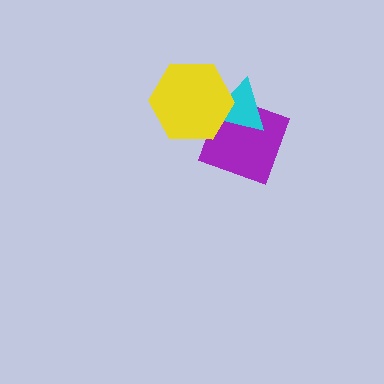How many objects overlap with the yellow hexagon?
2 objects overlap with the yellow hexagon.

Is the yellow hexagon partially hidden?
No, no other shape covers it.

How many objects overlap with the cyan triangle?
2 objects overlap with the cyan triangle.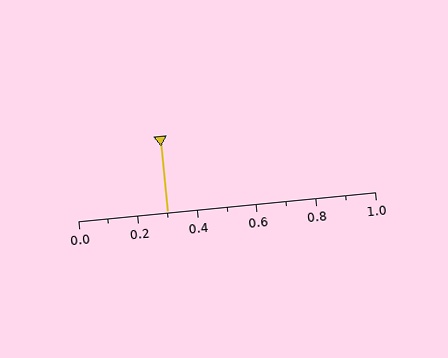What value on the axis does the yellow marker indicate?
The marker indicates approximately 0.3.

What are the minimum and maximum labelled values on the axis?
The axis runs from 0.0 to 1.0.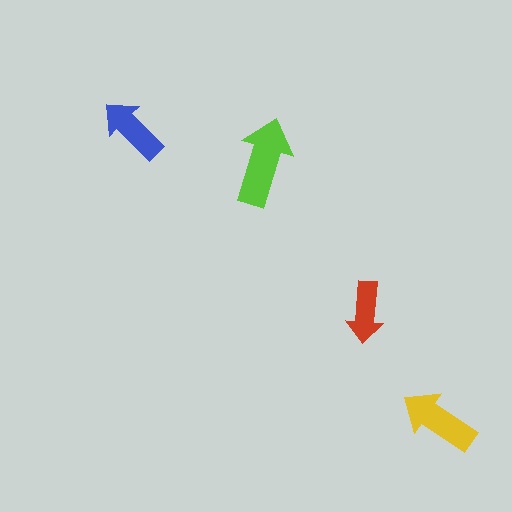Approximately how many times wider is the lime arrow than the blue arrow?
About 1.5 times wider.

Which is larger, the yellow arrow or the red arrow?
The yellow one.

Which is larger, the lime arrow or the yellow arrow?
The lime one.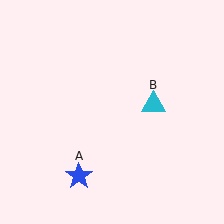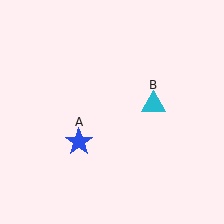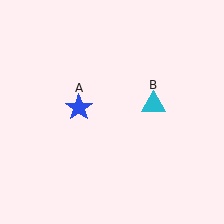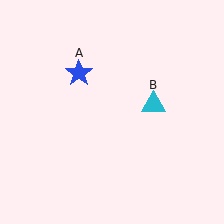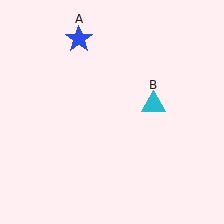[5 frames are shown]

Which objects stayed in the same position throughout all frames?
Cyan triangle (object B) remained stationary.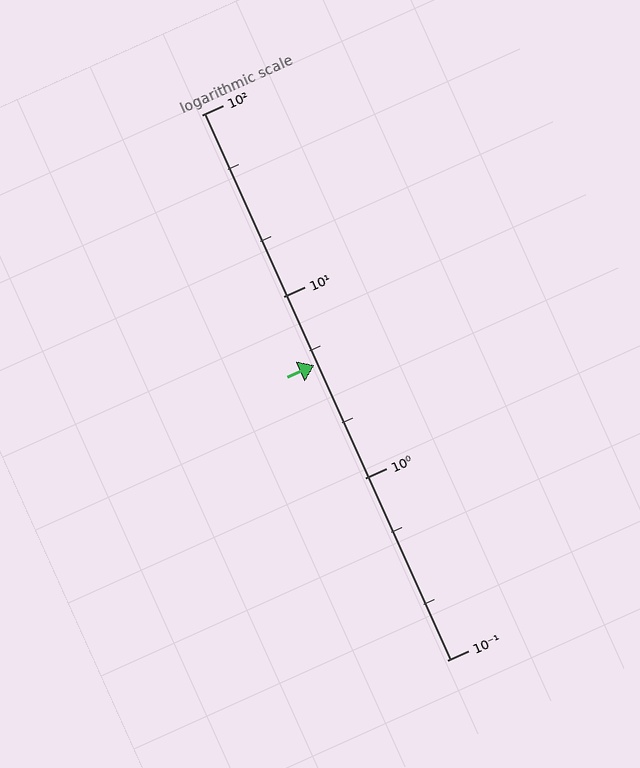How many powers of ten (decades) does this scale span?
The scale spans 3 decades, from 0.1 to 100.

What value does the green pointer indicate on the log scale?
The pointer indicates approximately 4.2.